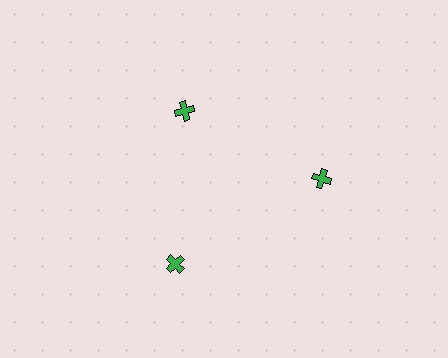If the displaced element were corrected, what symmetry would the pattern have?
It would have 3-fold rotational symmetry — the pattern would map onto itself every 120 degrees.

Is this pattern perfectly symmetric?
No. The 3 green crosses are arranged in a ring, but one element near the 11 o'clock position is pulled inward toward the center, breaking the 3-fold rotational symmetry.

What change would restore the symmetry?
The symmetry would be restored by moving it outward, back onto the ring so that all 3 crosses sit at equal angles and equal distance from the center.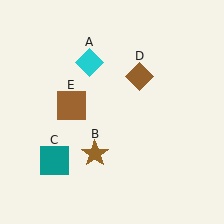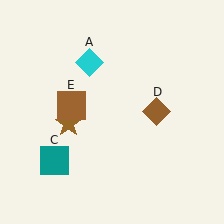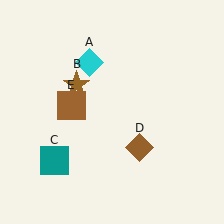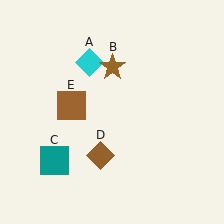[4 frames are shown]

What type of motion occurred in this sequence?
The brown star (object B), brown diamond (object D) rotated clockwise around the center of the scene.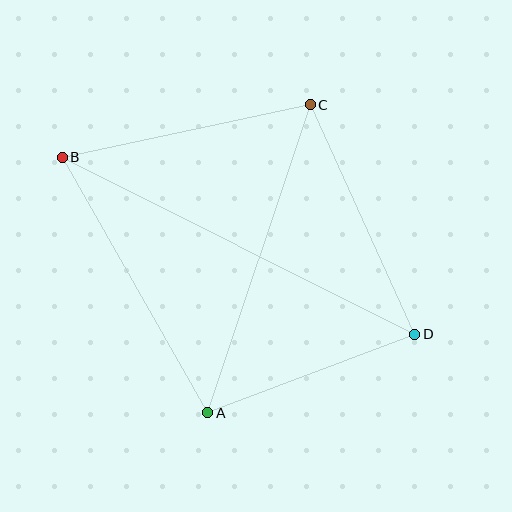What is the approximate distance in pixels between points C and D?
The distance between C and D is approximately 252 pixels.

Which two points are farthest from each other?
Points B and D are farthest from each other.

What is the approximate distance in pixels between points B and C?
The distance between B and C is approximately 253 pixels.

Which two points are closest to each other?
Points A and D are closest to each other.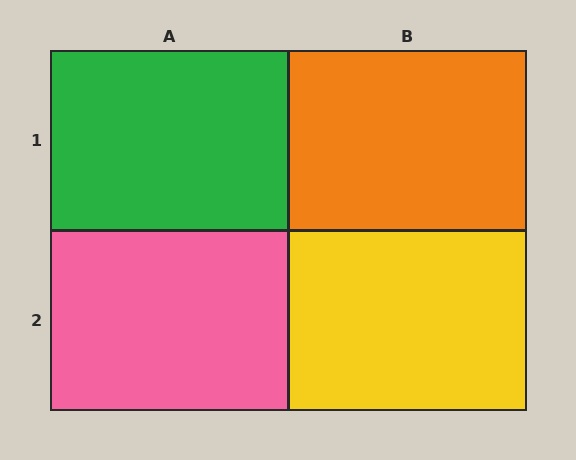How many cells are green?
1 cell is green.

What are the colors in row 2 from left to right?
Pink, yellow.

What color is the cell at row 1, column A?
Green.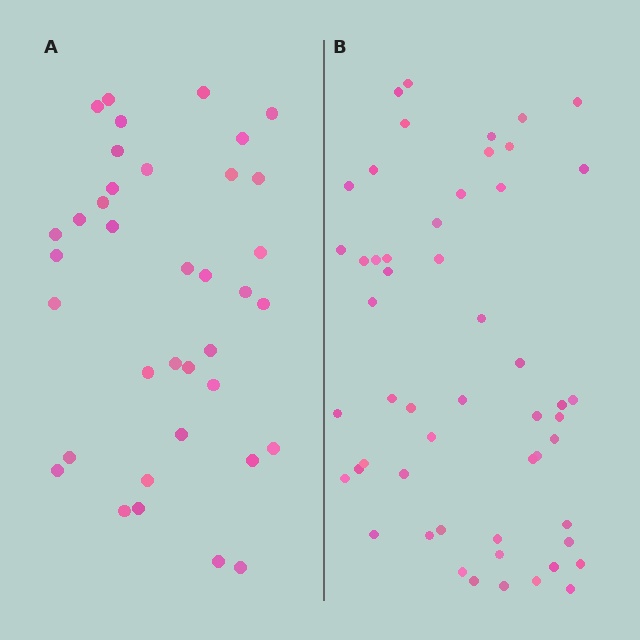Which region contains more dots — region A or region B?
Region B (the right region) has more dots.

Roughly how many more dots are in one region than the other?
Region B has approximately 15 more dots than region A.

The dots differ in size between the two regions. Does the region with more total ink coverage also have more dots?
No. Region A has more total ink coverage because its dots are larger, but region B actually contains more individual dots. Total area can be misleading — the number of items is what matters here.